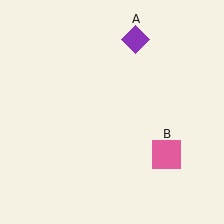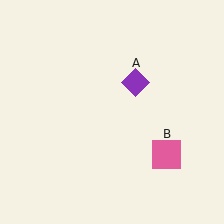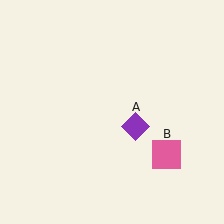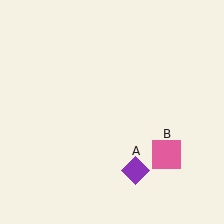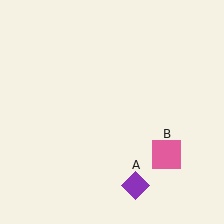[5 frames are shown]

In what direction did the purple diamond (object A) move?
The purple diamond (object A) moved down.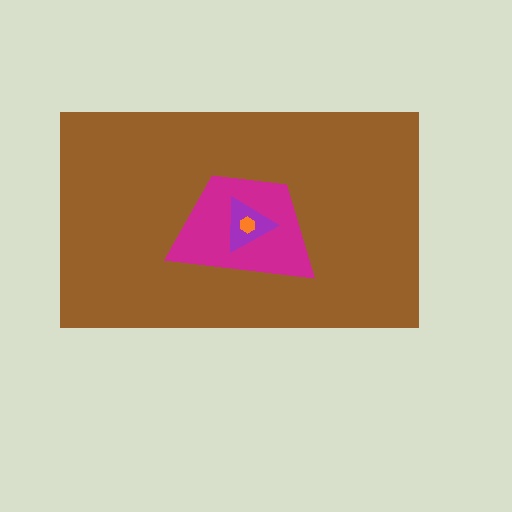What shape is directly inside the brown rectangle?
The magenta trapezoid.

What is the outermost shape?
The brown rectangle.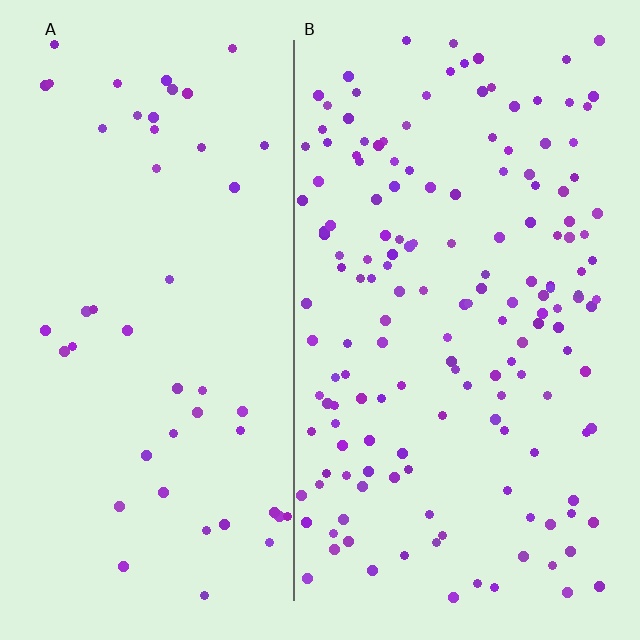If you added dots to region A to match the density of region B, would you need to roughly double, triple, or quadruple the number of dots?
Approximately triple.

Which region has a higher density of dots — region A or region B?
B (the right).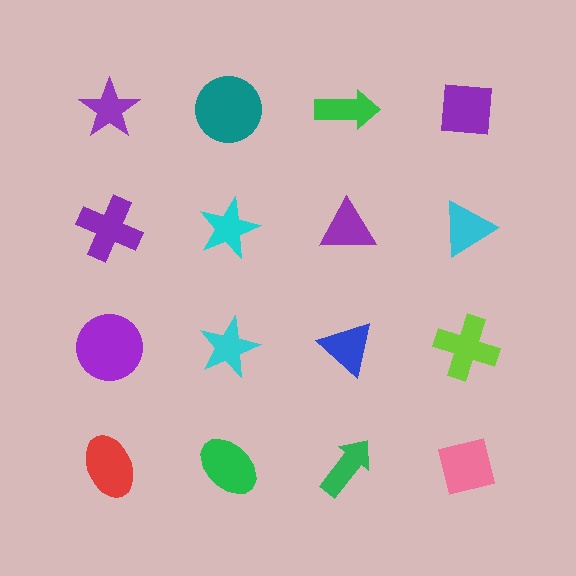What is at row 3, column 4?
A lime cross.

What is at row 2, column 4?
A cyan triangle.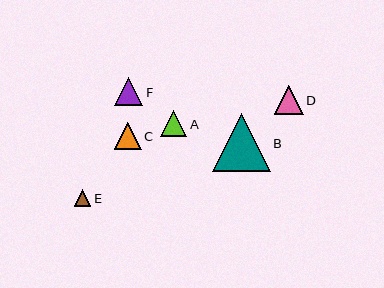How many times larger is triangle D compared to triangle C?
Triangle D is approximately 1.1 times the size of triangle C.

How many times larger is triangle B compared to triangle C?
Triangle B is approximately 2.2 times the size of triangle C.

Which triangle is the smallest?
Triangle E is the smallest with a size of approximately 16 pixels.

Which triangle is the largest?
Triangle B is the largest with a size of approximately 58 pixels.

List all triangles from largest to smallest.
From largest to smallest: B, D, F, C, A, E.